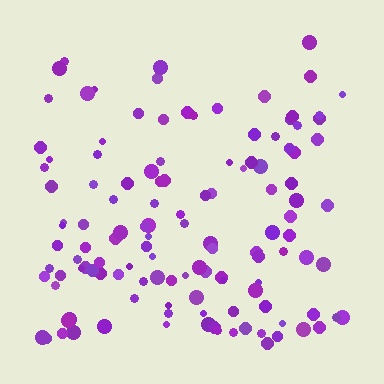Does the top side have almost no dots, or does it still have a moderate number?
Still a moderate number, just noticeably fewer than the bottom.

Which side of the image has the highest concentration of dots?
The bottom.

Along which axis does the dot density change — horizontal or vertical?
Vertical.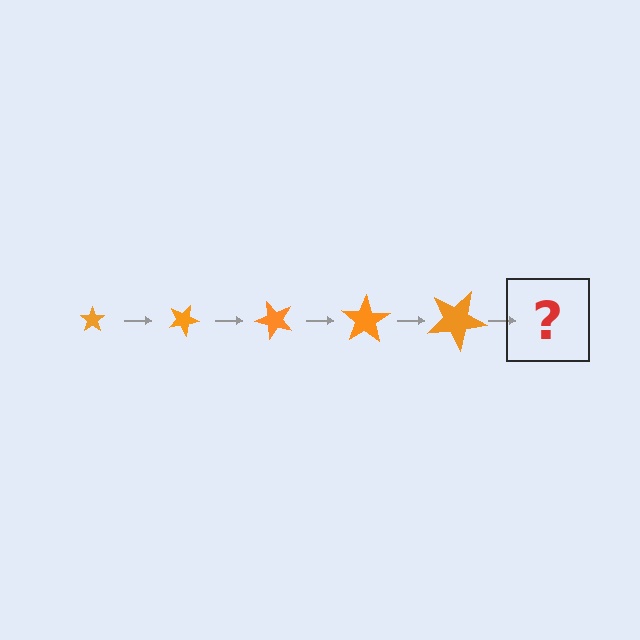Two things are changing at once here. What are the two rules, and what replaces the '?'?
The two rules are that the star grows larger each step and it rotates 25 degrees each step. The '?' should be a star, larger than the previous one and rotated 125 degrees from the start.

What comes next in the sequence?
The next element should be a star, larger than the previous one and rotated 125 degrees from the start.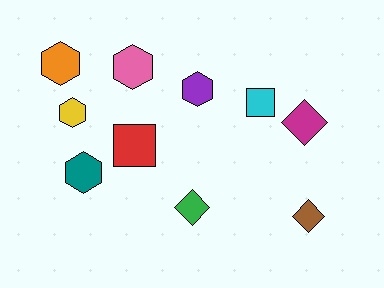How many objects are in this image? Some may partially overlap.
There are 10 objects.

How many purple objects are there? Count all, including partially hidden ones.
There is 1 purple object.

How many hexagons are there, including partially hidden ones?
There are 5 hexagons.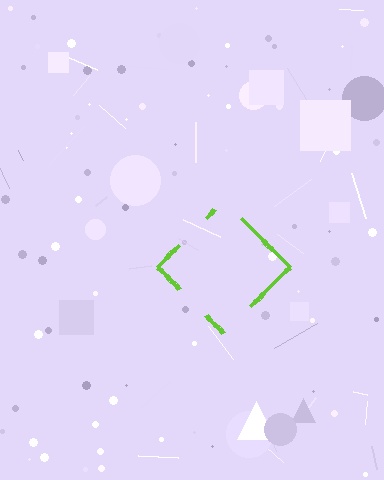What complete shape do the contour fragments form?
The contour fragments form a diamond.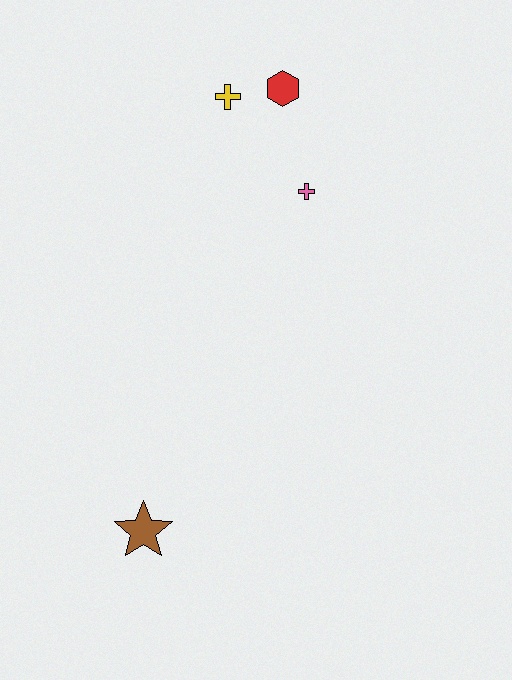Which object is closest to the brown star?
The pink cross is closest to the brown star.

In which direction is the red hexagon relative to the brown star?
The red hexagon is above the brown star.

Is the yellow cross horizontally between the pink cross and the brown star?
Yes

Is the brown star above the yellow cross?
No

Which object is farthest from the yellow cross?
The brown star is farthest from the yellow cross.